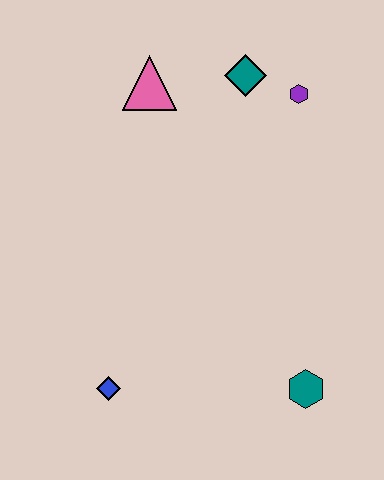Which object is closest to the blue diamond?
The teal hexagon is closest to the blue diamond.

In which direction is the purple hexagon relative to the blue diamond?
The purple hexagon is above the blue diamond.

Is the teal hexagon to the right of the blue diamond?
Yes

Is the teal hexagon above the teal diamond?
No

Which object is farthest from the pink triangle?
The teal hexagon is farthest from the pink triangle.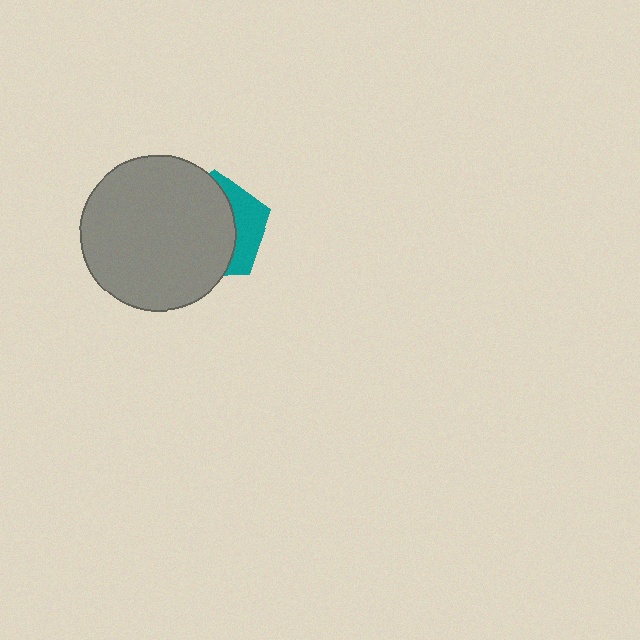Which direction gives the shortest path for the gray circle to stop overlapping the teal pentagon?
Moving left gives the shortest separation.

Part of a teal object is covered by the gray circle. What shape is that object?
It is a pentagon.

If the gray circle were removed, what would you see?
You would see the complete teal pentagon.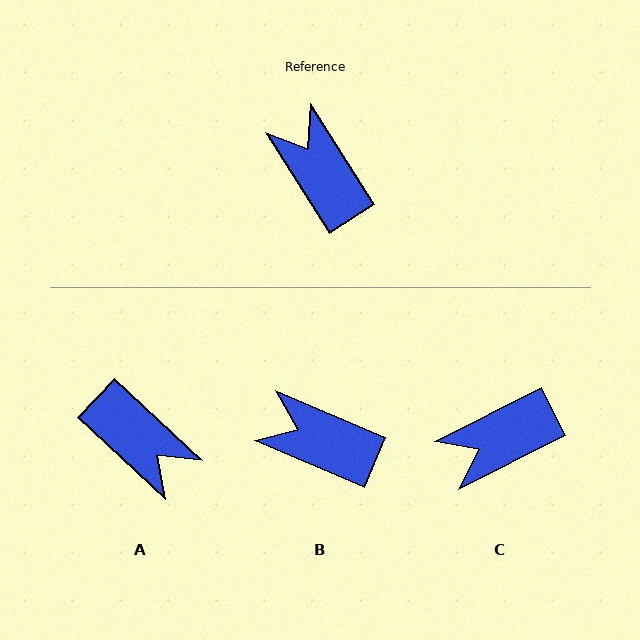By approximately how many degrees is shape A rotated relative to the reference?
Approximately 166 degrees clockwise.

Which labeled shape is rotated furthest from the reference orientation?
A, about 166 degrees away.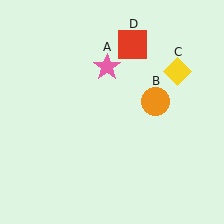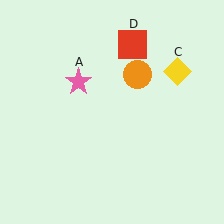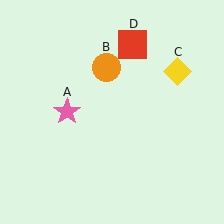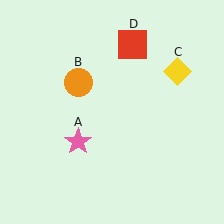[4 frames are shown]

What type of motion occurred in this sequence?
The pink star (object A), orange circle (object B) rotated counterclockwise around the center of the scene.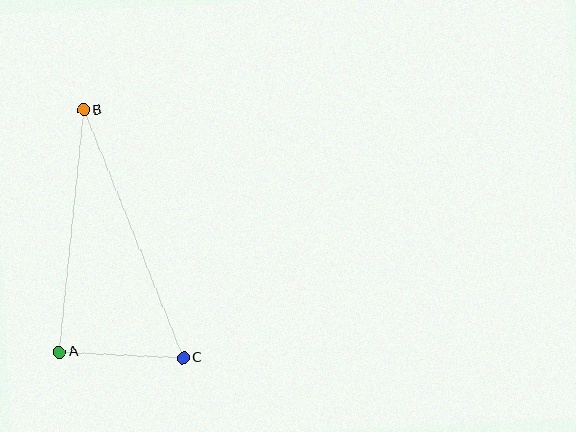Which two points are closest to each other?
Points A and C are closest to each other.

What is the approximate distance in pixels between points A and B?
The distance between A and B is approximately 243 pixels.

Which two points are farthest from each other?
Points B and C are farthest from each other.